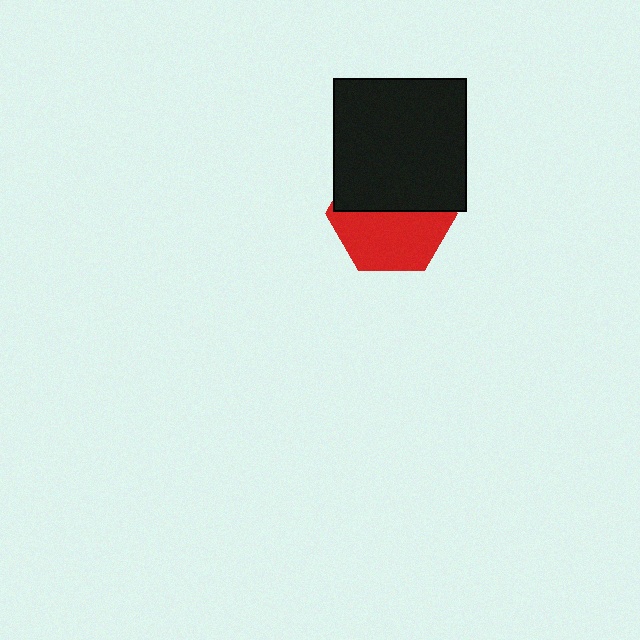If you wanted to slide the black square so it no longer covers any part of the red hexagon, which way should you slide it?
Slide it up — that is the most direct way to separate the two shapes.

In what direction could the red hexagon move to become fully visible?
The red hexagon could move down. That would shift it out from behind the black square entirely.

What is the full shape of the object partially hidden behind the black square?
The partially hidden object is a red hexagon.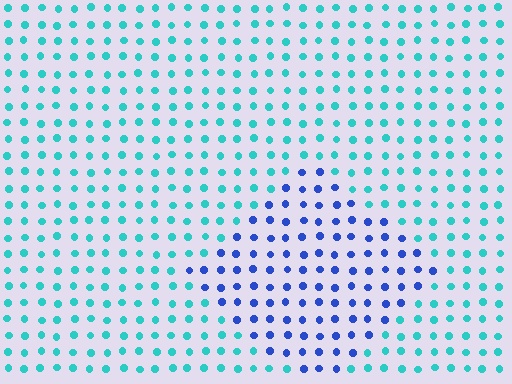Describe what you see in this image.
The image is filled with small cyan elements in a uniform arrangement. A diamond-shaped region is visible where the elements are tinted to a slightly different hue, forming a subtle color boundary.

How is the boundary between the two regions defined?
The boundary is defined purely by a slight shift in hue (about 51 degrees). Spacing, size, and orientation are identical on both sides.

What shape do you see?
I see a diamond.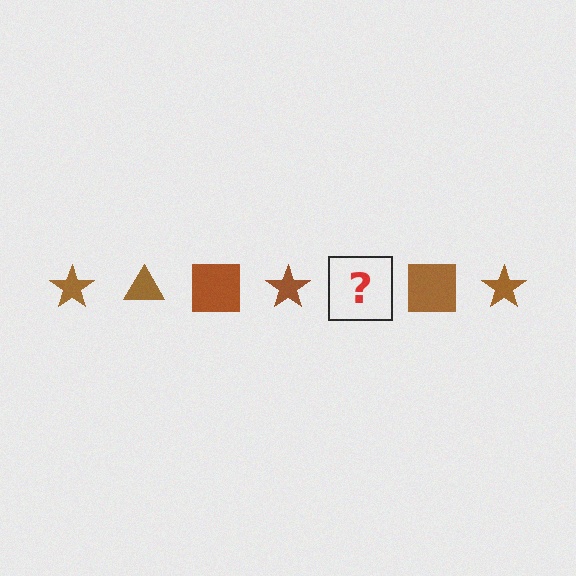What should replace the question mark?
The question mark should be replaced with a brown triangle.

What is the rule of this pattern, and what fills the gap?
The rule is that the pattern cycles through star, triangle, square shapes in brown. The gap should be filled with a brown triangle.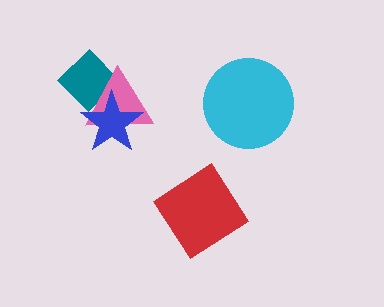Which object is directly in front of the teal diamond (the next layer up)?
The pink triangle is directly in front of the teal diamond.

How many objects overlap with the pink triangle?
2 objects overlap with the pink triangle.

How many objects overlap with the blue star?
2 objects overlap with the blue star.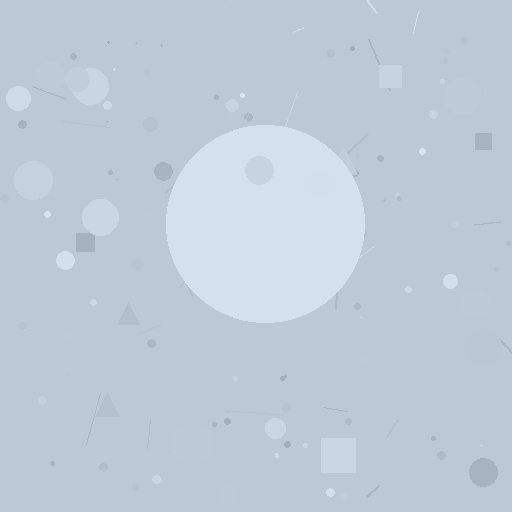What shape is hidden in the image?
A circle is hidden in the image.